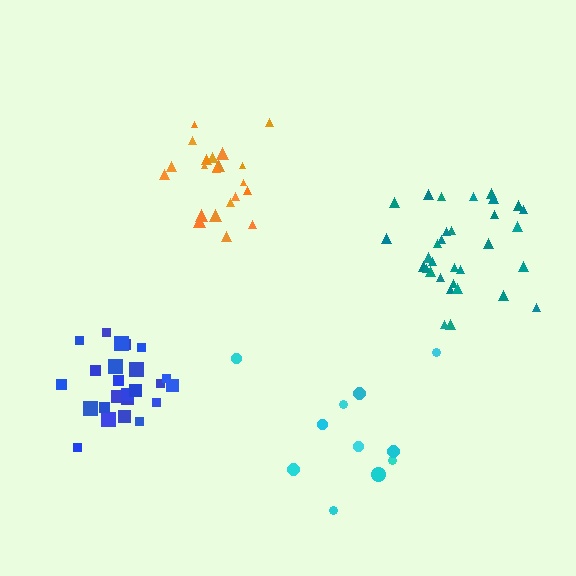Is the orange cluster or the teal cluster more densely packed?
Orange.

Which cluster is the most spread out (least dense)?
Cyan.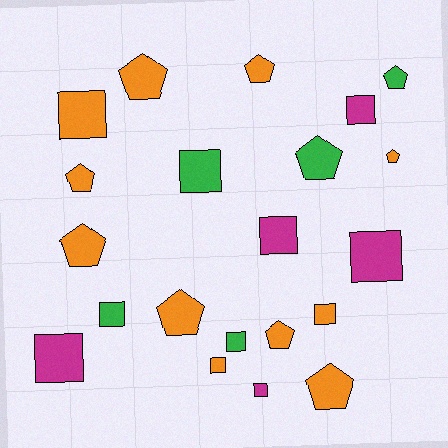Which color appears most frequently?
Orange, with 11 objects.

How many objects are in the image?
There are 21 objects.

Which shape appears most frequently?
Square, with 11 objects.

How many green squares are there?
There are 3 green squares.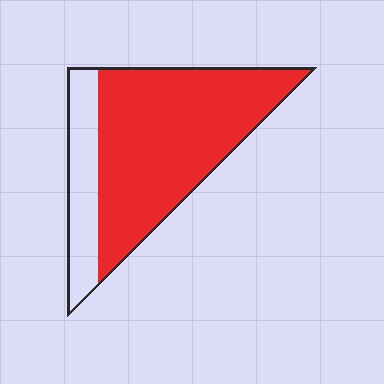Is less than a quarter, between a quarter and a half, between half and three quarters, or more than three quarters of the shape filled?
More than three quarters.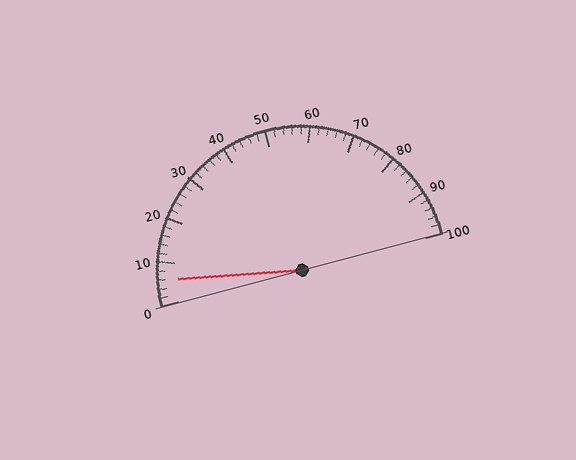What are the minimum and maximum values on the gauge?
The gauge ranges from 0 to 100.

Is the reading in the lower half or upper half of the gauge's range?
The reading is in the lower half of the range (0 to 100).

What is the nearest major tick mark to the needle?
The nearest major tick mark is 10.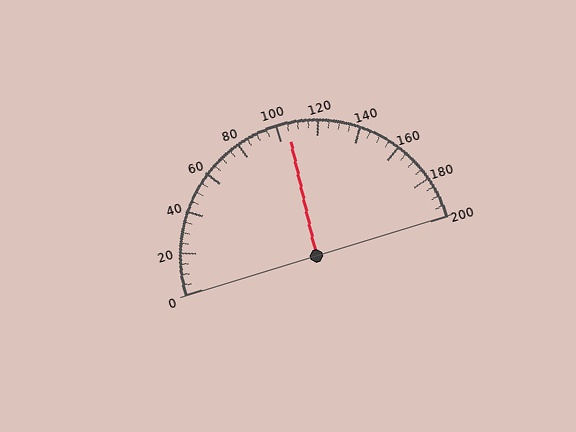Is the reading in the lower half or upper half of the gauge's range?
The reading is in the upper half of the range (0 to 200).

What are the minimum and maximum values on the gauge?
The gauge ranges from 0 to 200.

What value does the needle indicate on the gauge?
The needle indicates approximately 105.